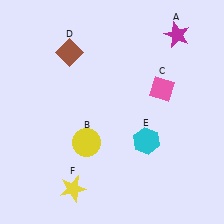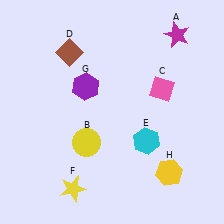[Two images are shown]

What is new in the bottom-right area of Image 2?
A yellow hexagon (H) was added in the bottom-right area of Image 2.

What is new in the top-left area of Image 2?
A purple hexagon (G) was added in the top-left area of Image 2.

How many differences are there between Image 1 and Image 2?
There are 2 differences between the two images.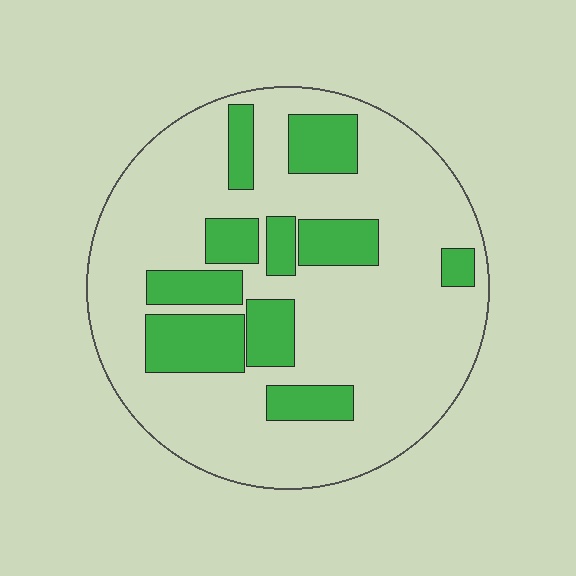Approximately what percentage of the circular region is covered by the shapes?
Approximately 25%.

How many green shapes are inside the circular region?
10.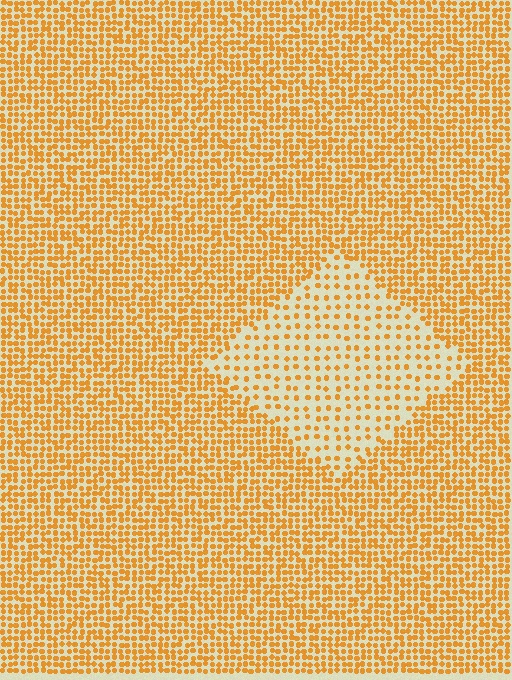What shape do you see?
I see a diamond.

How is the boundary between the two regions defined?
The boundary is defined by a change in element density (approximately 2.4x ratio). All elements are the same color, size, and shape.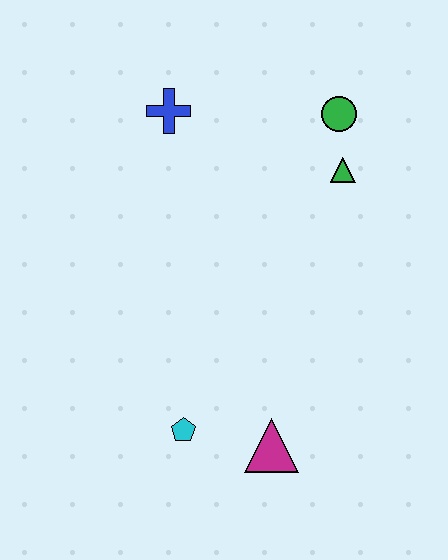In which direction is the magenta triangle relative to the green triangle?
The magenta triangle is below the green triangle.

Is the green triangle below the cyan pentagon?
No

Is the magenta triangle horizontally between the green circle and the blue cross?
Yes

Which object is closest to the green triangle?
The green circle is closest to the green triangle.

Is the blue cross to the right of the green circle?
No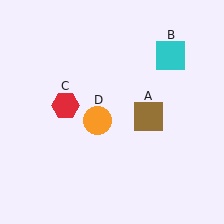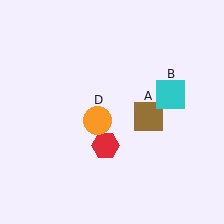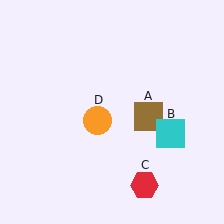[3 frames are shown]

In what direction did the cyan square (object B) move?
The cyan square (object B) moved down.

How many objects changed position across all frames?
2 objects changed position: cyan square (object B), red hexagon (object C).